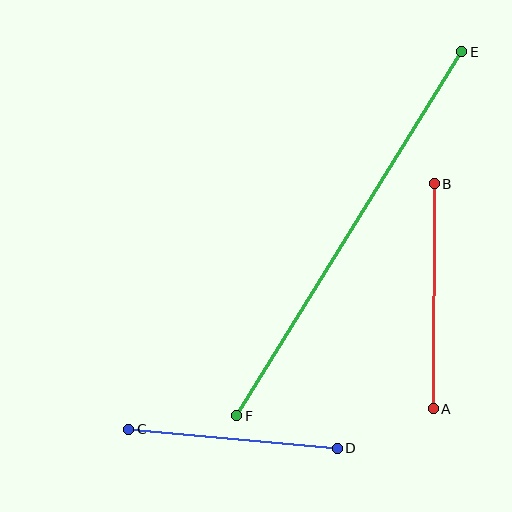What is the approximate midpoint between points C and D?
The midpoint is at approximately (233, 439) pixels.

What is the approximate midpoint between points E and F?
The midpoint is at approximately (349, 234) pixels.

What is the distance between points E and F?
The distance is approximately 428 pixels.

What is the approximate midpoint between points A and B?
The midpoint is at approximately (434, 296) pixels.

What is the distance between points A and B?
The distance is approximately 225 pixels.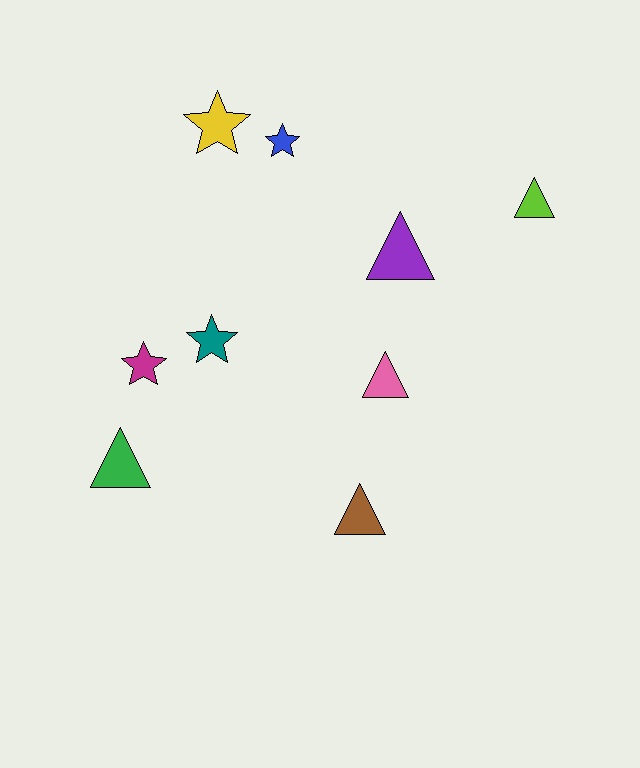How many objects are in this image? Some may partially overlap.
There are 9 objects.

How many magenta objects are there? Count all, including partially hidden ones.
There is 1 magenta object.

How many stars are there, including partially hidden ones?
There are 4 stars.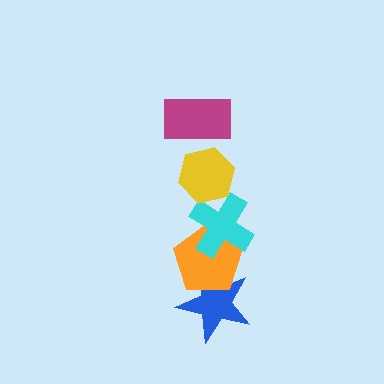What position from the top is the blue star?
The blue star is 5th from the top.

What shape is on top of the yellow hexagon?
The magenta rectangle is on top of the yellow hexagon.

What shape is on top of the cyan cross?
The yellow hexagon is on top of the cyan cross.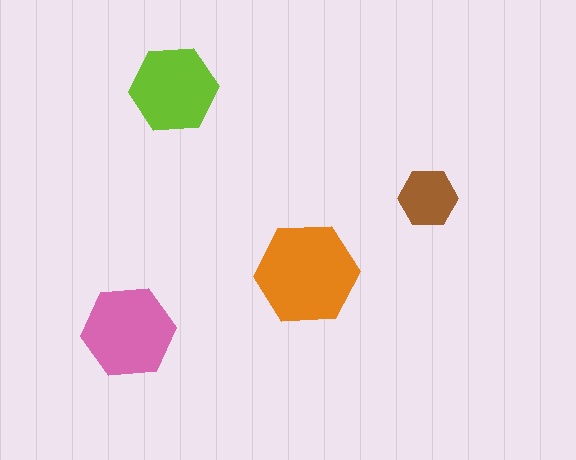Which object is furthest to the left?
The pink hexagon is leftmost.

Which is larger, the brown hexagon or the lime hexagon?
The lime one.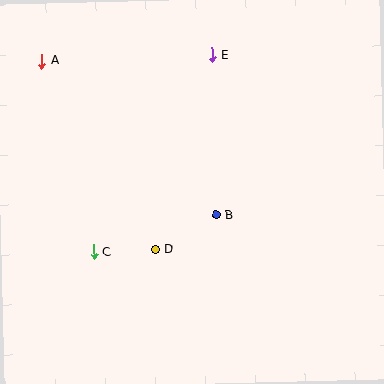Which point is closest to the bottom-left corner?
Point C is closest to the bottom-left corner.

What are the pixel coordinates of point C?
Point C is at (94, 252).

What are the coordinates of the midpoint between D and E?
The midpoint between D and E is at (184, 152).